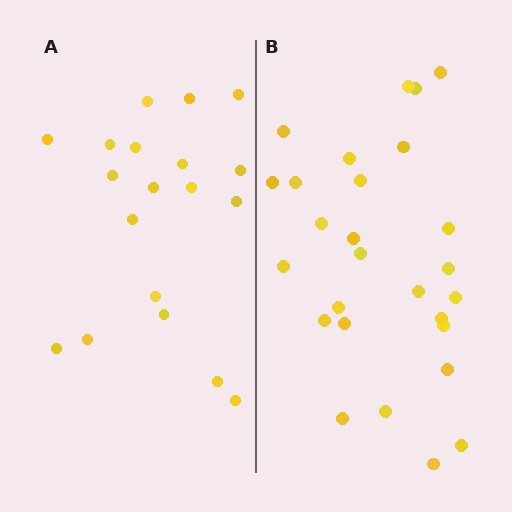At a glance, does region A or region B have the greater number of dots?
Region B (the right region) has more dots.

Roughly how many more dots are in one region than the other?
Region B has roughly 8 or so more dots than region A.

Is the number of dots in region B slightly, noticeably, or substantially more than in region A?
Region B has noticeably more, but not dramatically so. The ratio is roughly 1.4 to 1.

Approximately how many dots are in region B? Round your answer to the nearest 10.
About 30 dots. (The exact count is 27, which rounds to 30.)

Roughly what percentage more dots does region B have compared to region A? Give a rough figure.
About 40% more.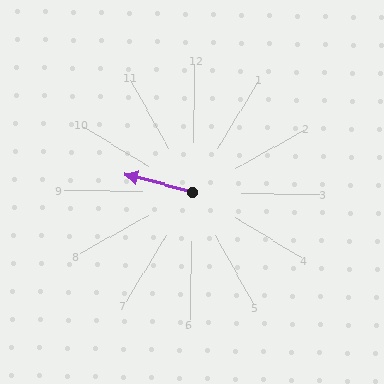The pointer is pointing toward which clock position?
Roughly 9 o'clock.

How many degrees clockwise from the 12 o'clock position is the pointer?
Approximately 284 degrees.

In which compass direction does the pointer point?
West.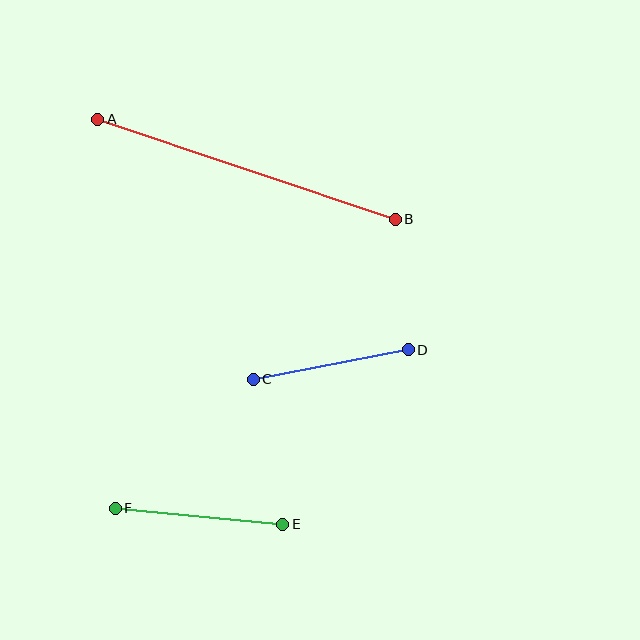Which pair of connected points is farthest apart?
Points A and B are farthest apart.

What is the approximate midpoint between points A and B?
The midpoint is at approximately (246, 169) pixels.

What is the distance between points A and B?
The distance is approximately 314 pixels.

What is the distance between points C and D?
The distance is approximately 158 pixels.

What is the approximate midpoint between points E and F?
The midpoint is at approximately (199, 516) pixels.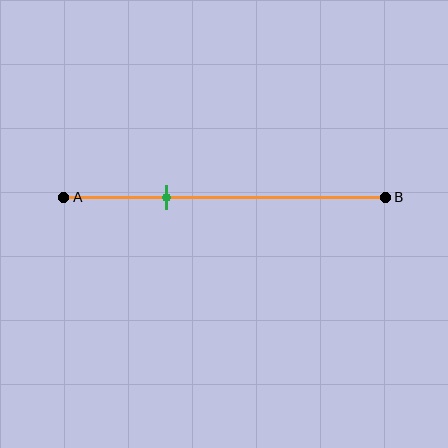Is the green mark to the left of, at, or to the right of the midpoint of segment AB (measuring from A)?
The green mark is to the left of the midpoint of segment AB.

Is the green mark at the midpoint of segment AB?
No, the mark is at about 30% from A, not at the 50% midpoint.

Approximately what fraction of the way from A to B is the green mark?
The green mark is approximately 30% of the way from A to B.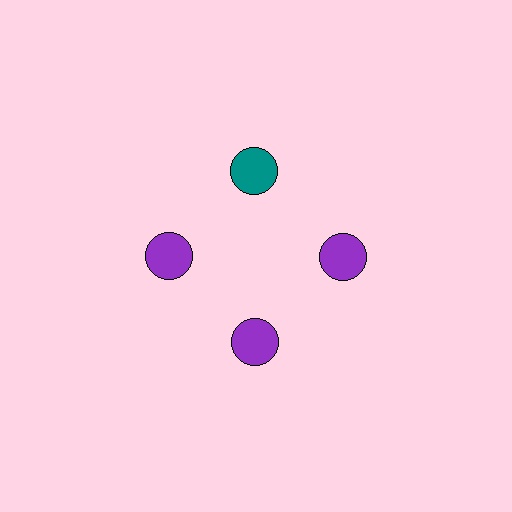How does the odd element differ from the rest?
It has a different color: teal instead of purple.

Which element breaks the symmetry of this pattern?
The teal circle at roughly the 12 o'clock position breaks the symmetry. All other shapes are purple circles.